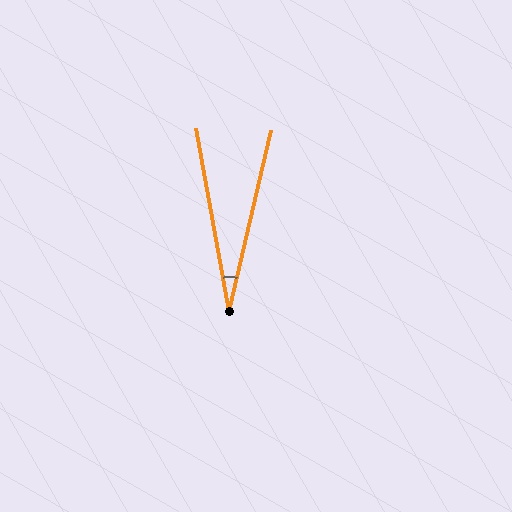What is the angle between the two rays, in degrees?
Approximately 23 degrees.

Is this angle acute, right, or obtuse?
It is acute.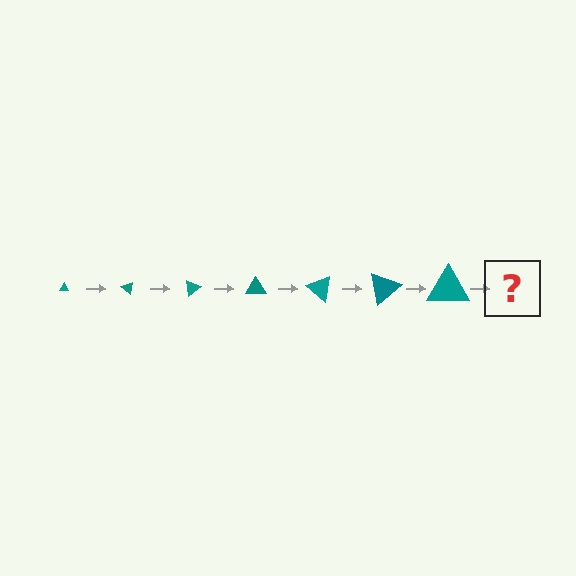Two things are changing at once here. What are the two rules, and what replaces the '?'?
The two rules are that the triangle grows larger each step and it rotates 40 degrees each step. The '?' should be a triangle, larger than the previous one and rotated 280 degrees from the start.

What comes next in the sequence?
The next element should be a triangle, larger than the previous one and rotated 280 degrees from the start.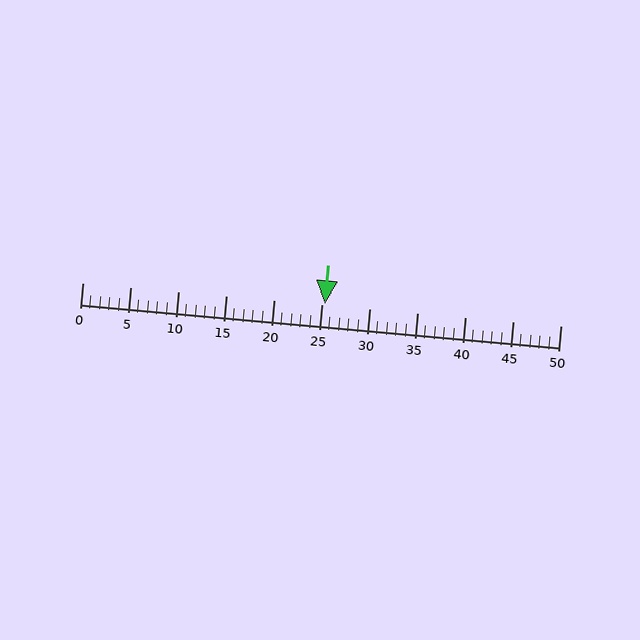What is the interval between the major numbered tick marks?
The major tick marks are spaced 5 units apart.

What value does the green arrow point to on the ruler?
The green arrow points to approximately 25.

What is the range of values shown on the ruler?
The ruler shows values from 0 to 50.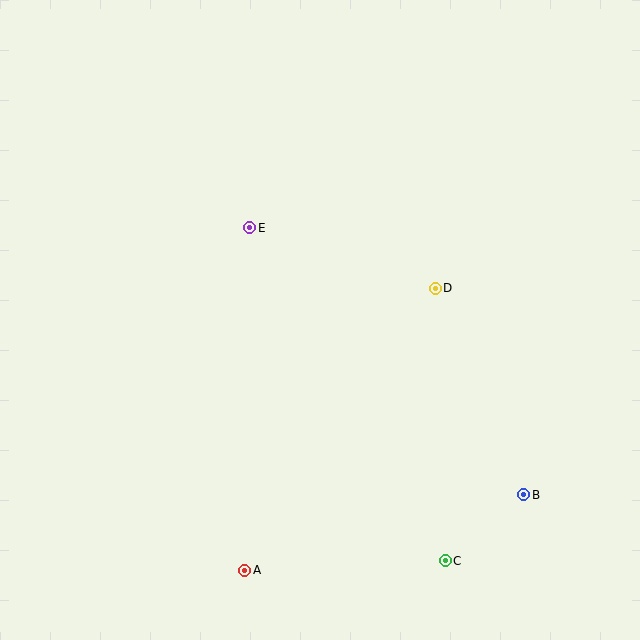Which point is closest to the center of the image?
Point E at (250, 228) is closest to the center.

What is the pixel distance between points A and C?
The distance between A and C is 201 pixels.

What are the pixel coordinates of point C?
Point C is at (445, 561).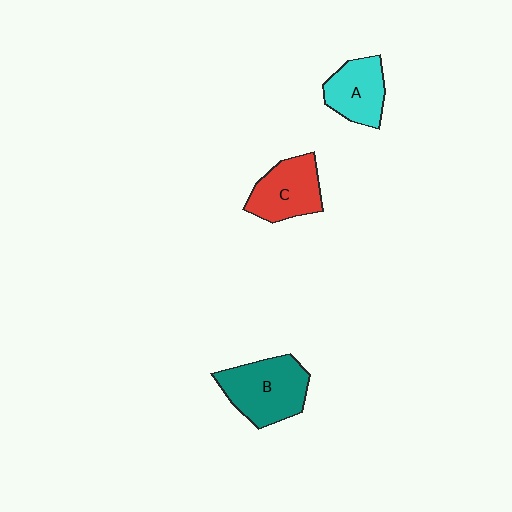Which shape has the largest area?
Shape B (teal).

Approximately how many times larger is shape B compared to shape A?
Approximately 1.4 times.